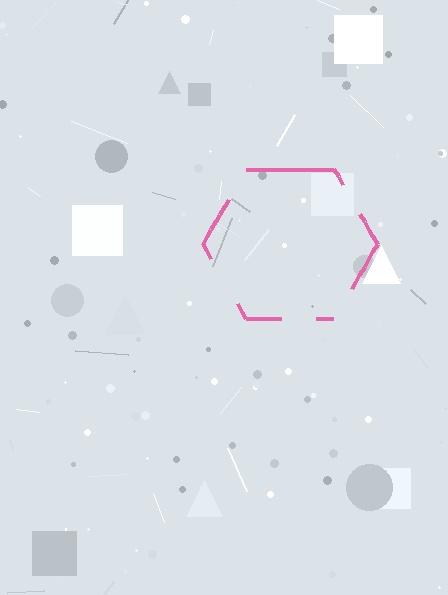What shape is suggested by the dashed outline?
The dashed outline suggests a hexagon.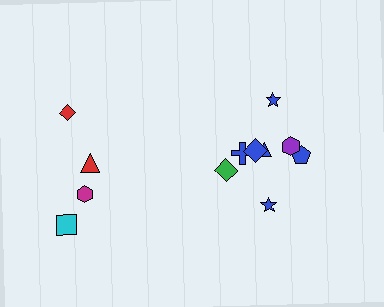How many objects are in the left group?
There are 4 objects.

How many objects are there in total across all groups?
There are 12 objects.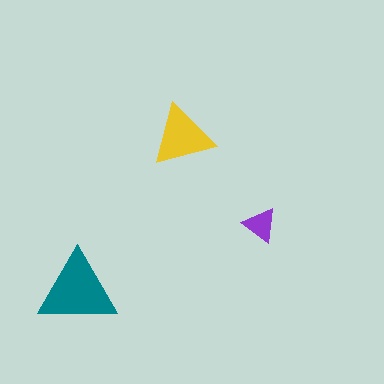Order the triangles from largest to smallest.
the teal one, the yellow one, the purple one.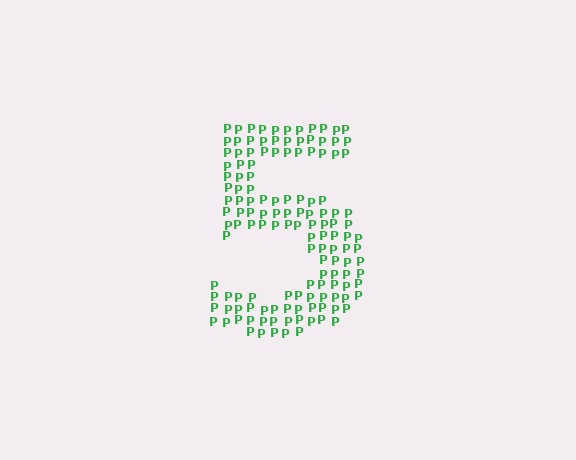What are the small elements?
The small elements are letter P's.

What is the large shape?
The large shape is the digit 5.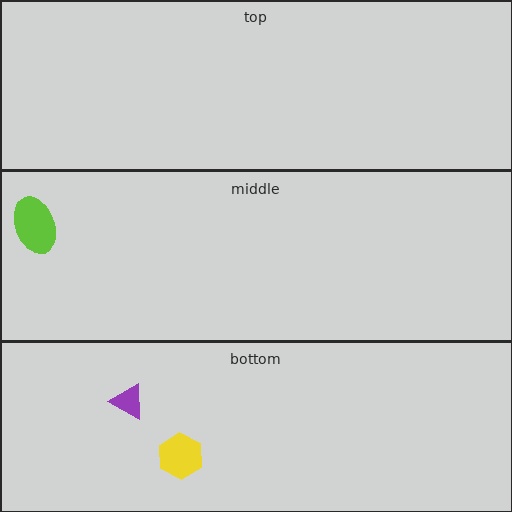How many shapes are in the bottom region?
2.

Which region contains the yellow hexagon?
The bottom region.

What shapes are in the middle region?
The lime ellipse.